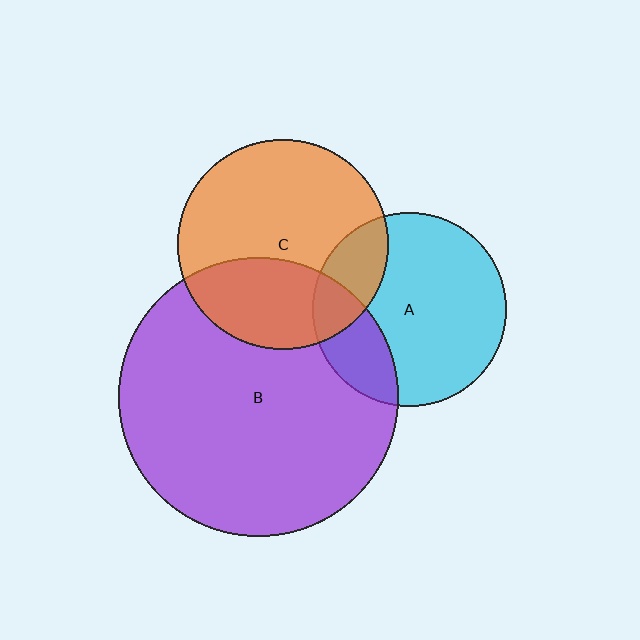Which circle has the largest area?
Circle B (purple).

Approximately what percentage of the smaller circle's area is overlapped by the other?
Approximately 35%.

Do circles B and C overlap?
Yes.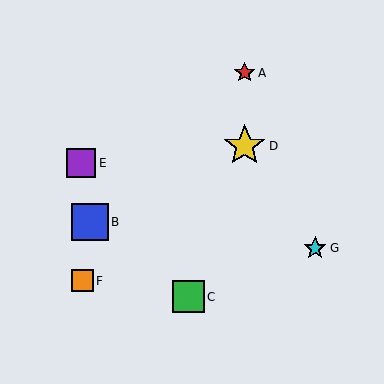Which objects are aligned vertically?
Objects A, D are aligned vertically.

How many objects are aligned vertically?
2 objects (A, D) are aligned vertically.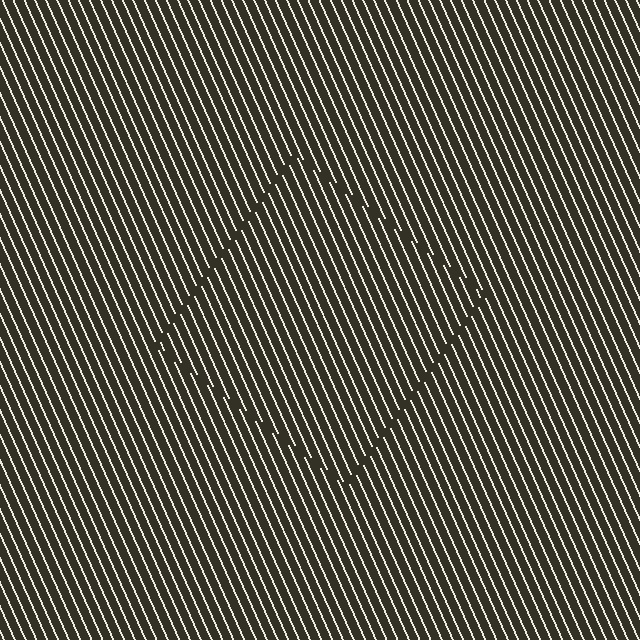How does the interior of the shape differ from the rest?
The interior of the shape contains the same grating, shifted by half a period — the contour is defined by the phase discontinuity where line-ends from the inner and outer gratings abut.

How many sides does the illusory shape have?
4 sides — the line-ends trace a square.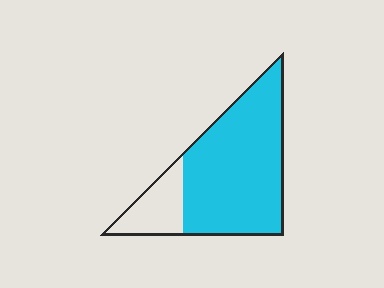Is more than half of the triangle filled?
Yes.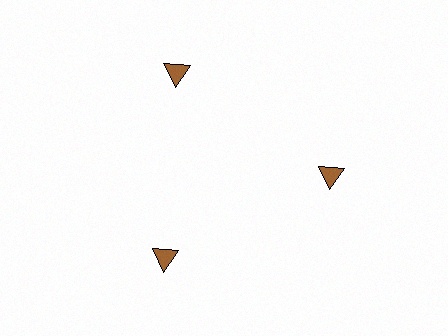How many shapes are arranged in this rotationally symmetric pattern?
There are 3 shapes, arranged in 3 groups of 1.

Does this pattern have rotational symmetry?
Yes, this pattern has 3-fold rotational symmetry. It looks the same after rotating 120 degrees around the center.